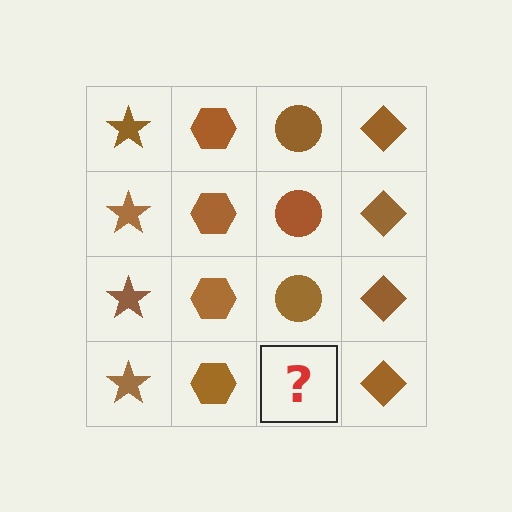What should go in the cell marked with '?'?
The missing cell should contain a brown circle.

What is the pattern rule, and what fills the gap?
The rule is that each column has a consistent shape. The gap should be filled with a brown circle.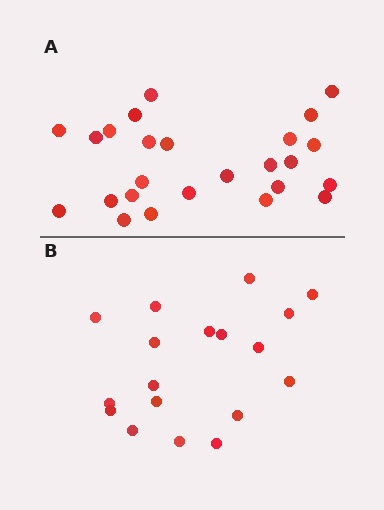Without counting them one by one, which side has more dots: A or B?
Region A (the top region) has more dots.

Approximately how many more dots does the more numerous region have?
Region A has roughly 8 or so more dots than region B.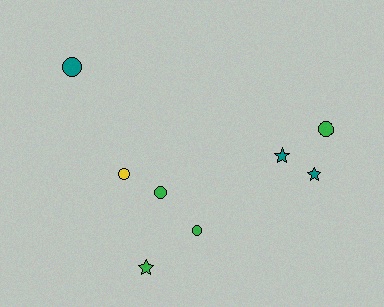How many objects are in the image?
There are 8 objects.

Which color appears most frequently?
Green, with 4 objects.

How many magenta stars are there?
There are no magenta stars.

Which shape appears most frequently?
Circle, with 5 objects.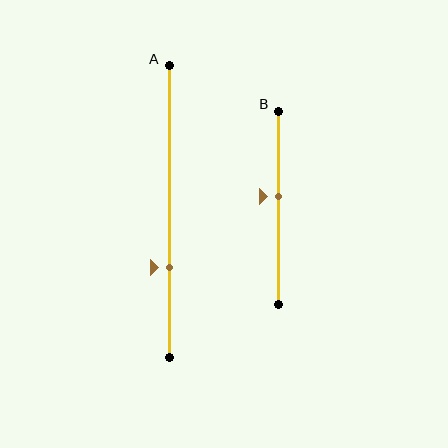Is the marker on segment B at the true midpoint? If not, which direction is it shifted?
No, the marker on segment B is shifted upward by about 6% of the segment length.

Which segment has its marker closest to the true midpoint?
Segment B has its marker closest to the true midpoint.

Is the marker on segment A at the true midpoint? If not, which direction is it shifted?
No, the marker on segment A is shifted downward by about 19% of the segment length.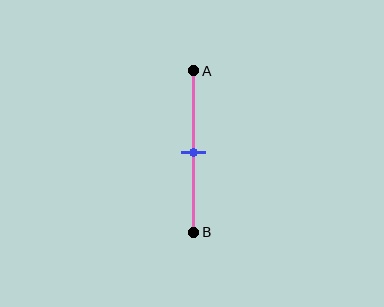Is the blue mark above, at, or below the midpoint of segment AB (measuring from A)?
The blue mark is approximately at the midpoint of segment AB.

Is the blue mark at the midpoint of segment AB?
Yes, the mark is approximately at the midpoint.